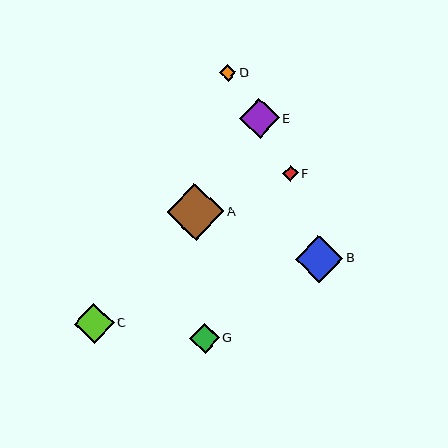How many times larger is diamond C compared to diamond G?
Diamond C is approximately 1.3 times the size of diamond G.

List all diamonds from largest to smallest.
From largest to smallest: A, B, C, E, G, D, F.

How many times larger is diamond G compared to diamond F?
Diamond G is approximately 1.9 times the size of diamond F.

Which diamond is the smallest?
Diamond F is the smallest with a size of approximately 16 pixels.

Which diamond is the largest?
Diamond A is the largest with a size of approximately 57 pixels.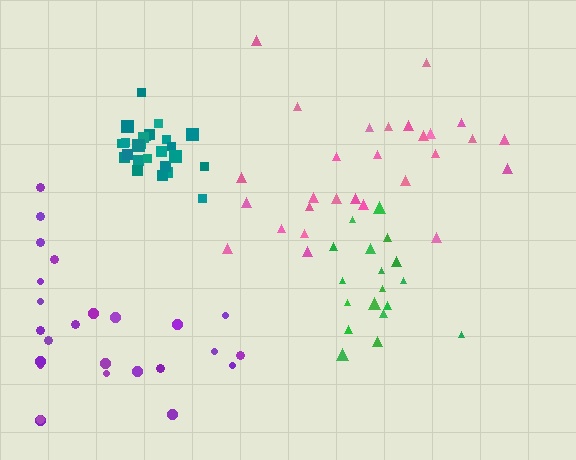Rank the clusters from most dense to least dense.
teal, green, pink, purple.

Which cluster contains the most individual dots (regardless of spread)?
Pink (28).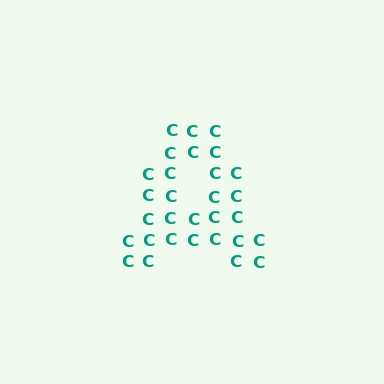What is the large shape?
The large shape is the letter A.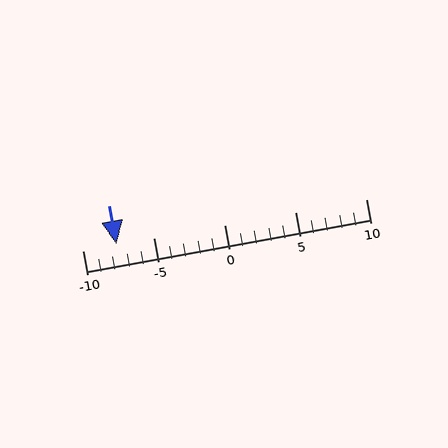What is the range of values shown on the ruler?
The ruler shows values from -10 to 10.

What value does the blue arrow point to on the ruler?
The blue arrow points to approximately -8.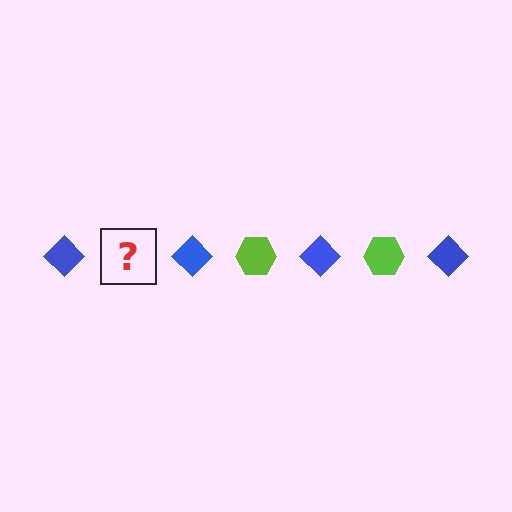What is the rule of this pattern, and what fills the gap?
The rule is that the pattern alternates between blue diamond and lime hexagon. The gap should be filled with a lime hexagon.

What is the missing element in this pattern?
The missing element is a lime hexagon.